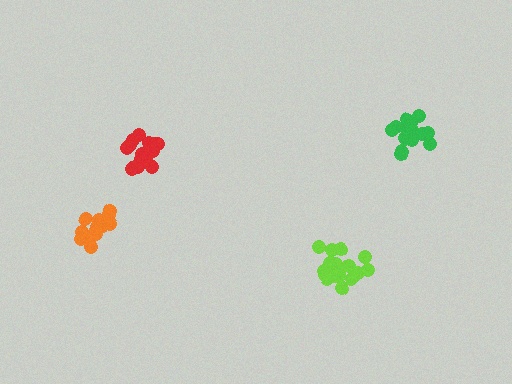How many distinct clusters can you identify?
There are 4 distinct clusters.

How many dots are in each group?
Group 1: 16 dots, Group 2: 19 dots, Group 3: 16 dots, Group 4: 18 dots (69 total).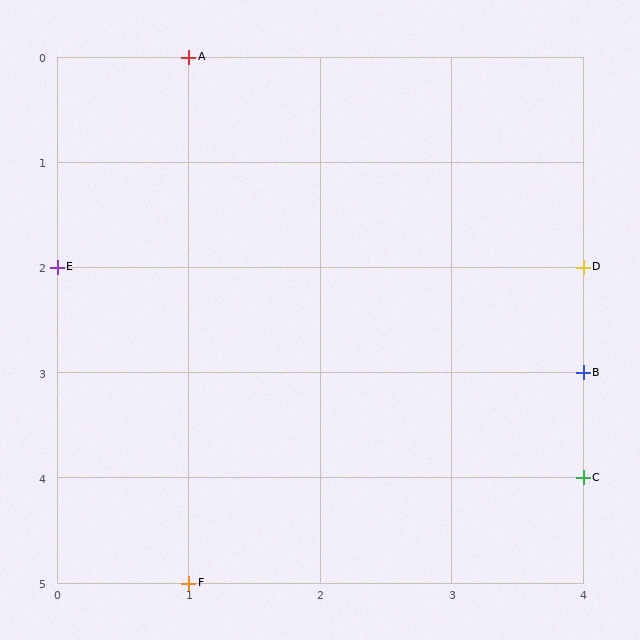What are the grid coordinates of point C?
Point C is at grid coordinates (4, 4).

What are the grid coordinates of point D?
Point D is at grid coordinates (4, 2).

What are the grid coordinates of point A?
Point A is at grid coordinates (1, 0).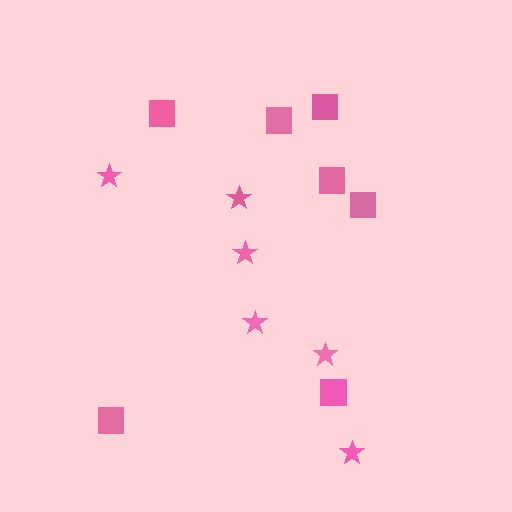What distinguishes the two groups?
There are 2 groups: one group of stars (6) and one group of squares (7).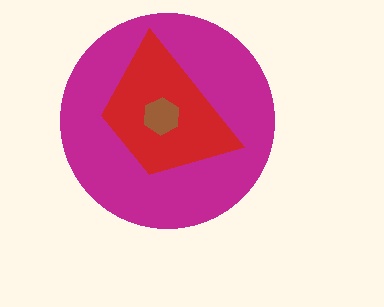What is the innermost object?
The brown hexagon.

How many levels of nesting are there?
3.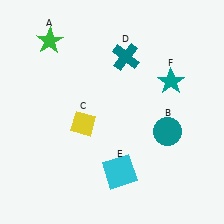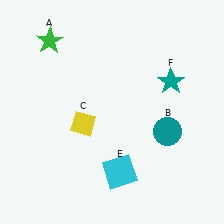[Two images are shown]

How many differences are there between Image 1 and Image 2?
There is 1 difference between the two images.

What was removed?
The teal cross (D) was removed in Image 2.